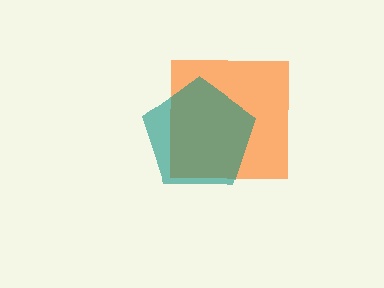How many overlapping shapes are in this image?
There are 2 overlapping shapes in the image.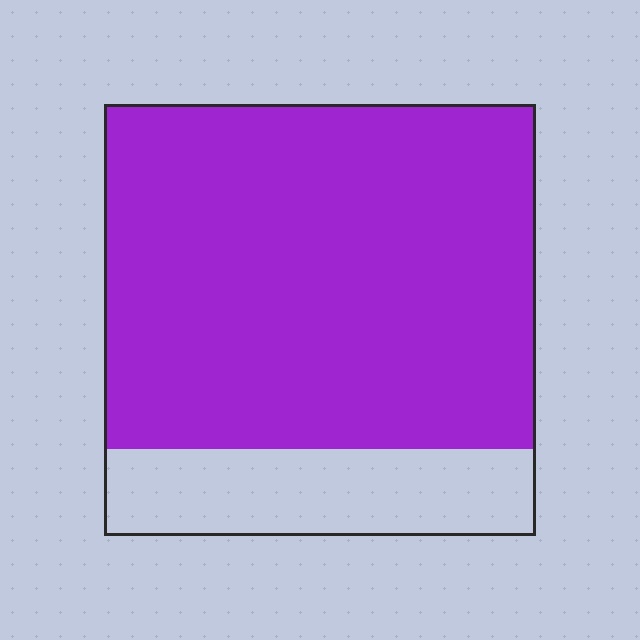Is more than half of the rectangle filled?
Yes.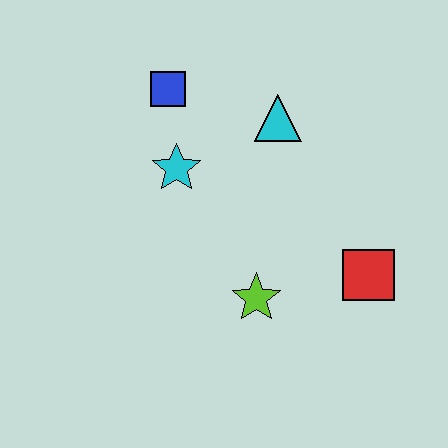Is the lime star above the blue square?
No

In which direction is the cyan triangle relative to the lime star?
The cyan triangle is above the lime star.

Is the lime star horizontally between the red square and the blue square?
Yes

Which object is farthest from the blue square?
The red square is farthest from the blue square.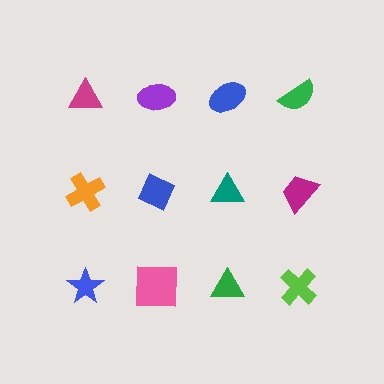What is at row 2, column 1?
An orange cross.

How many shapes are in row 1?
4 shapes.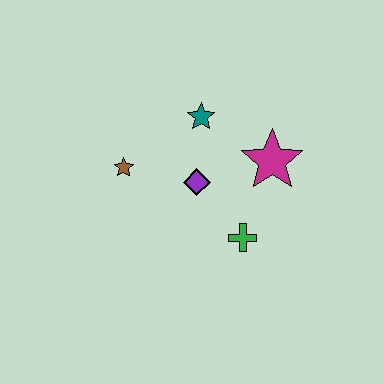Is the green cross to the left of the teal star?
No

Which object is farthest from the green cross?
The brown star is farthest from the green cross.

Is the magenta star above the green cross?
Yes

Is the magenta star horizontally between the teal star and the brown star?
No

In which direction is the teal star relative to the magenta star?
The teal star is to the left of the magenta star.